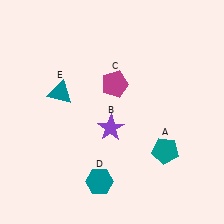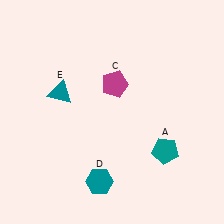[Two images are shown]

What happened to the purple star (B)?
The purple star (B) was removed in Image 2. It was in the bottom-left area of Image 1.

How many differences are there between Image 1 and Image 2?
There is 1 difference between the two images.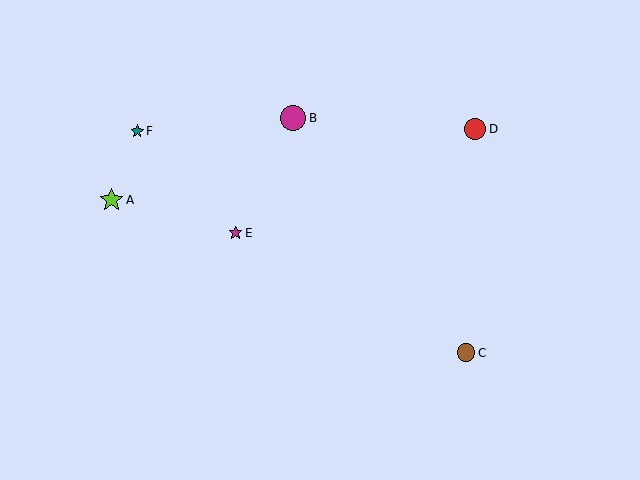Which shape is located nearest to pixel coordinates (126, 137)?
The teal star (labeled F) at (137, 131) is nearest to that location.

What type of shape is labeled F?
Shape F is a teal star.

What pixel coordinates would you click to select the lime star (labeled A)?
Click at (112, 200) to select the lime star A.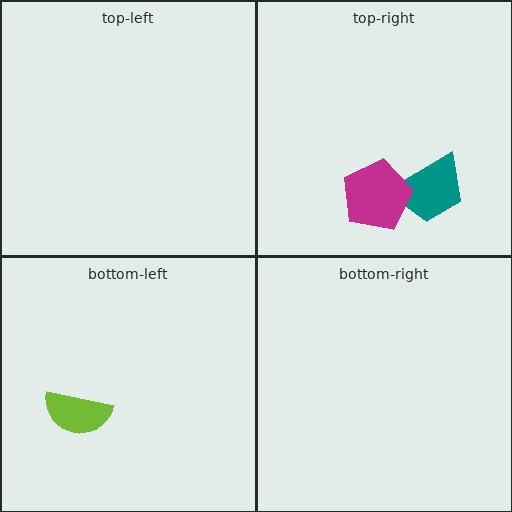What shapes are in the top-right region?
The teal trapezoid, the magenta pentagon.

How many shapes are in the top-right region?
2.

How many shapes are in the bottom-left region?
1.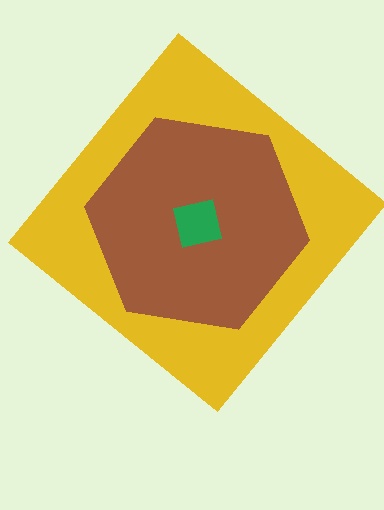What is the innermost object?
The green square.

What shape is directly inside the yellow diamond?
The brown hexagon.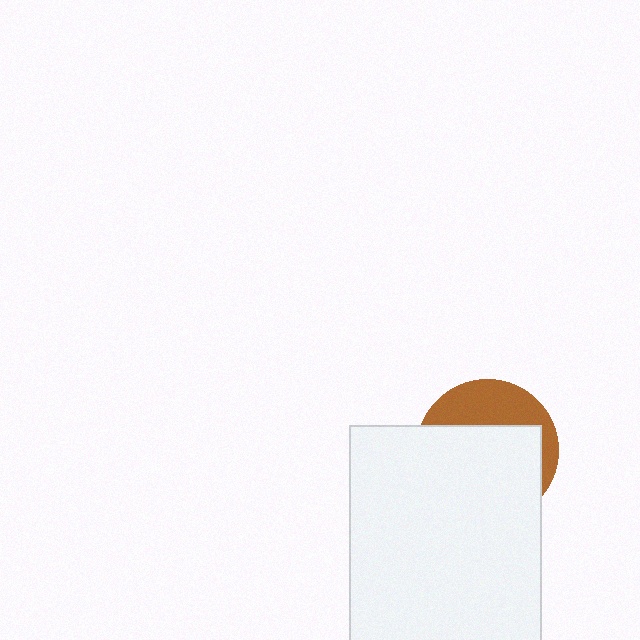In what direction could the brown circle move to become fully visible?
The brown circle could move up. That would shift it out from behind the white rectangle entirely.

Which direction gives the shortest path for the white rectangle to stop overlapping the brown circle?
Moving down gives the shortest separation.